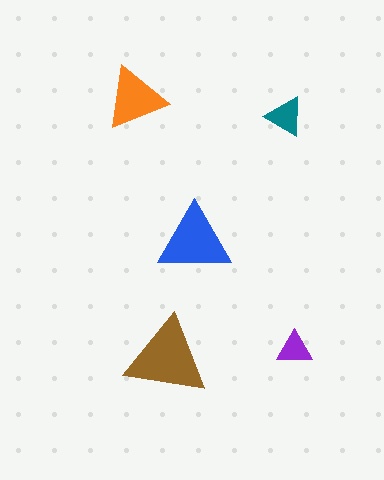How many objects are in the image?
There are 5 objects in the image.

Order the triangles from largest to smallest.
the brown one, the blue one, the orange one, the teal one, the purple one.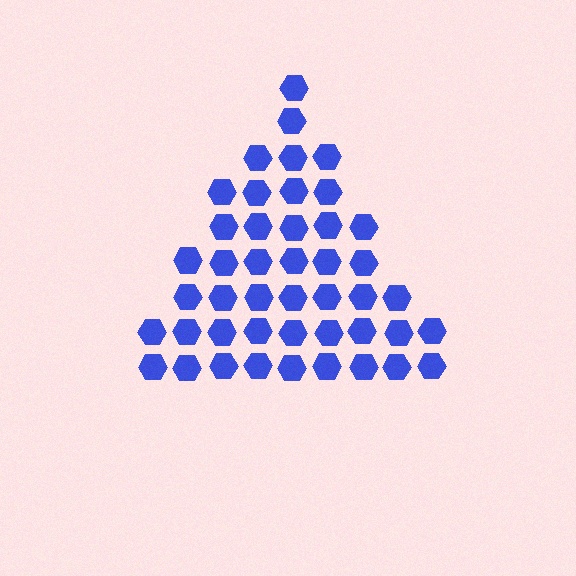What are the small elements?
The small elements are hexagons.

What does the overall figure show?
The overall figure shows a triangle.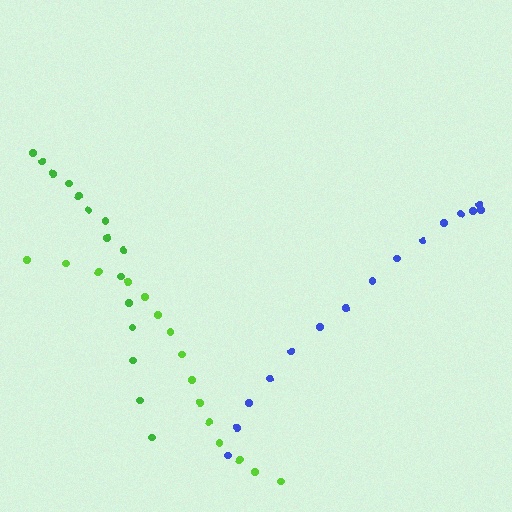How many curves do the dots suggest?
There are 3 distinct paths.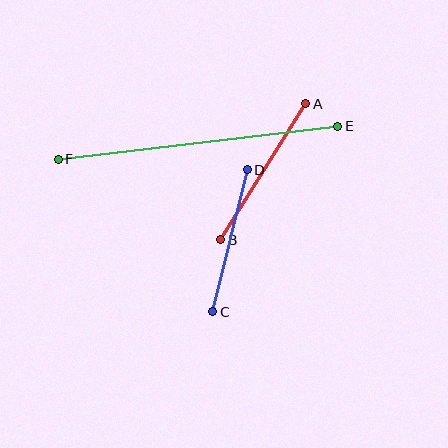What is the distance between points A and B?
The distance is approximately 160 pixels.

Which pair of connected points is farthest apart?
Points E and F are farthest apart.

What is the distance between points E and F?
The distance is approximately 282 pixels.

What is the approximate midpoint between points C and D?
The midpoint is at approximately (230, 241) pixels.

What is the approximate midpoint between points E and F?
The midpoint is at approximately (198, 143) pixels.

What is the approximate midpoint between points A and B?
The midpoint is at approximately (263, 172) pixels.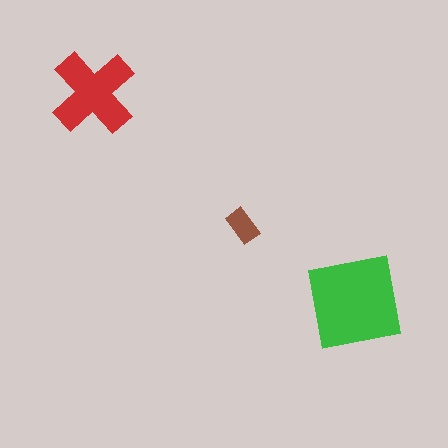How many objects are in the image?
There are 3 objects in the image.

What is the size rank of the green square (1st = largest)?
1st.